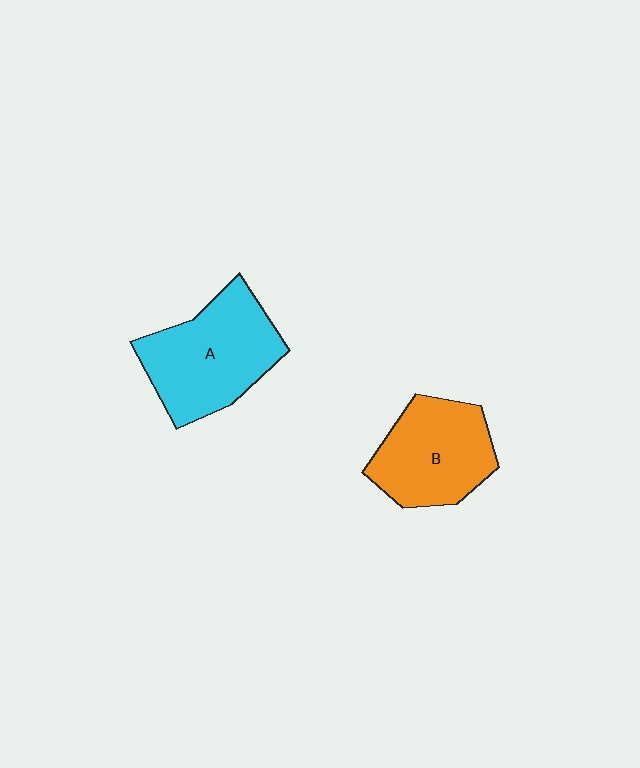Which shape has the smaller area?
Shape B (orange).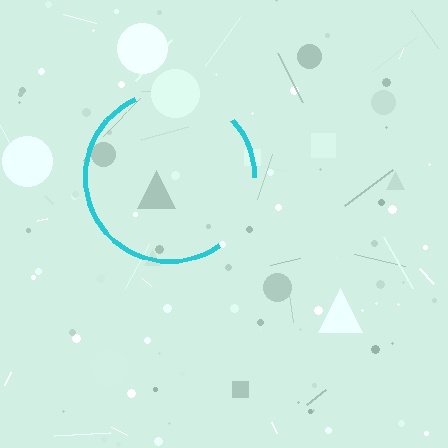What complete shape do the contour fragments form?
The contour fragments form a circle.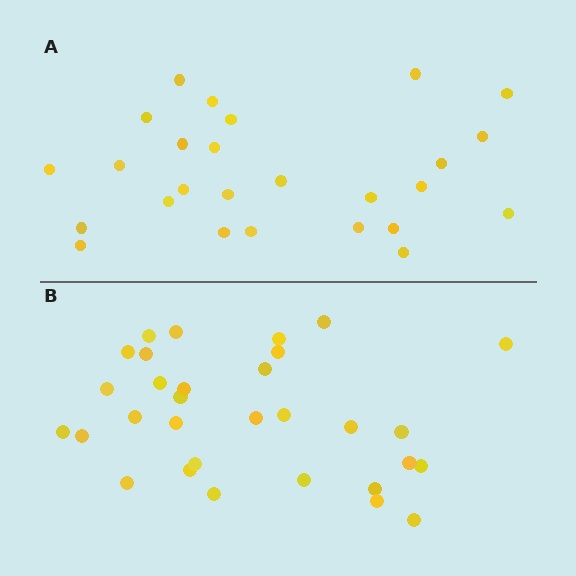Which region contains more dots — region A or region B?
Region B (the bottom region) has more dots.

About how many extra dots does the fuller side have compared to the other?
Region B has about 5 more dots than region A.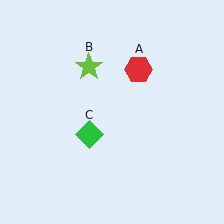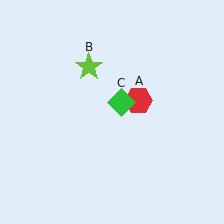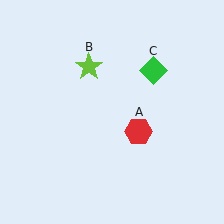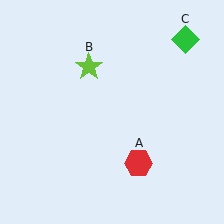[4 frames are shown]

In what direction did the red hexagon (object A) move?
The red hexagon (object A) moved down.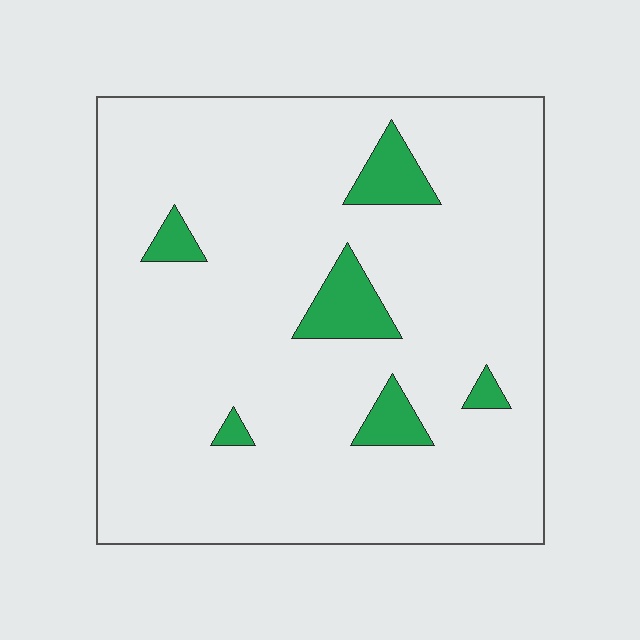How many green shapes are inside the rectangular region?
6.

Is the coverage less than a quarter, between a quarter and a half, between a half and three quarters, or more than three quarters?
Less than a quarter.